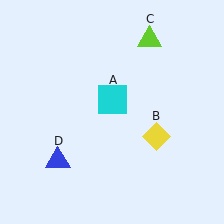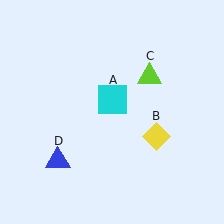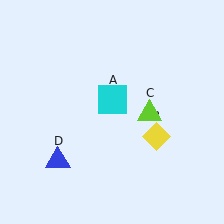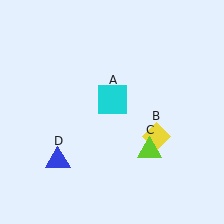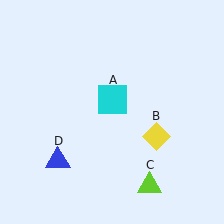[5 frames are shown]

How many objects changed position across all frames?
1 object changed position: lime triangle (object C).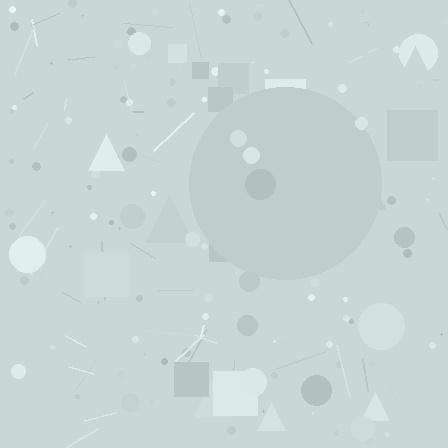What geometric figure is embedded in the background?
A circle is embedded in the background.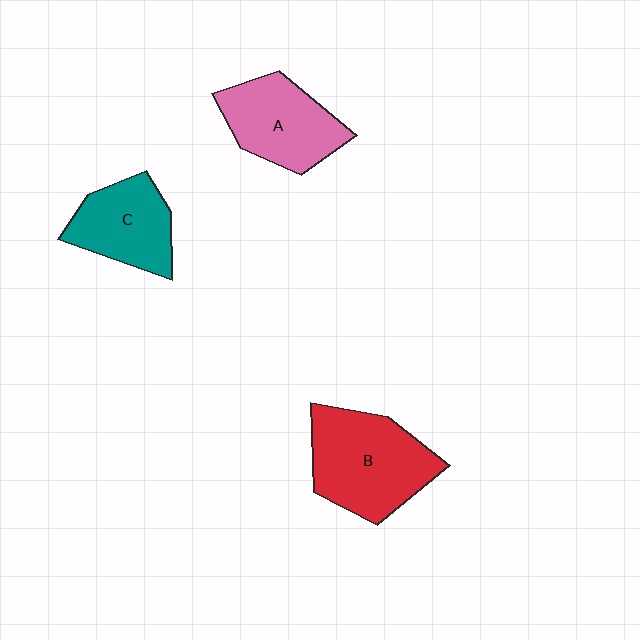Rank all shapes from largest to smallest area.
From largest to smallest: B (red), A (pink), C (teal).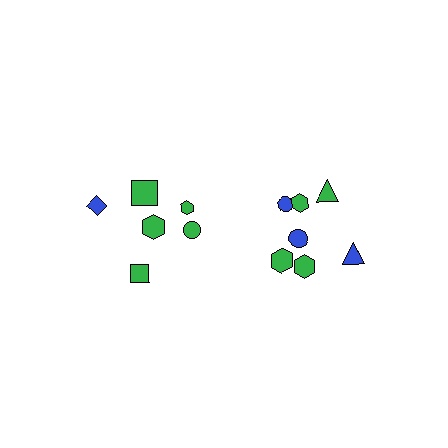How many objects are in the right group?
There are 8 objects.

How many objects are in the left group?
There are 5 objects.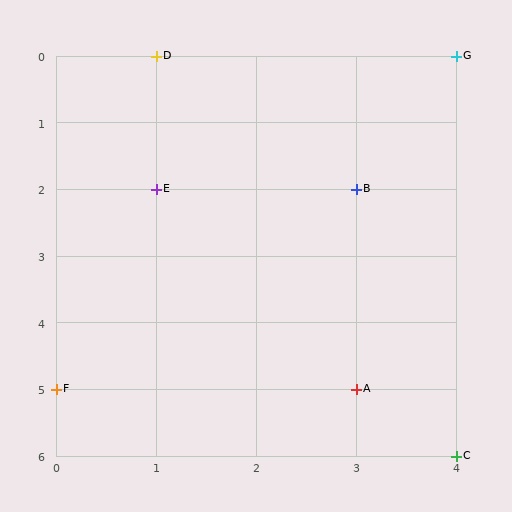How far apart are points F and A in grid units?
Points F and A are 3 columns apart.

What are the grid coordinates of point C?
Point C is at grid coordinates (4, 6).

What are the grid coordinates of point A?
Point A is at grid coordinates (3, 5).